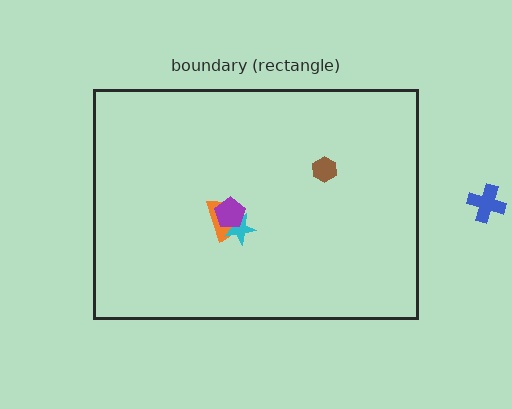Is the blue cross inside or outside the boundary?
Outside.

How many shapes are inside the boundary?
4 inside, 1 outside.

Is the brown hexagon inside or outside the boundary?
Inside.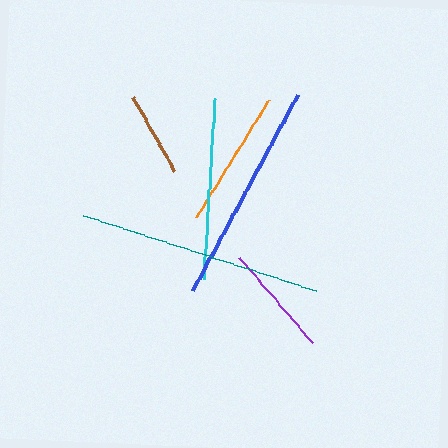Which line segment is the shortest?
The brown line is the shortest at approximately 85 pixels.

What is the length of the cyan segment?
The cyan segment is approximately 181 pixels long.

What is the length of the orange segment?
The orange segment is approximately 138 pixels long.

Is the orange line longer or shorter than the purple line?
The orange line is longer than the purple line.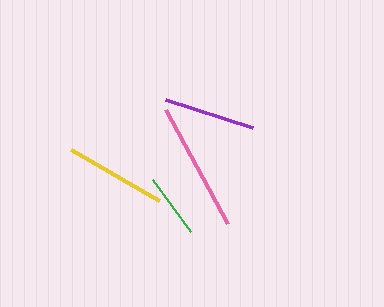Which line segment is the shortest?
The green line is the shortest at approximately 64 pixels.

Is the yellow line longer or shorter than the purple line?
The yellow line is longer than the purple line.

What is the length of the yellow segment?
The yellow segment is approximately 102 pixels long.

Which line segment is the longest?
The pink line is the longest at approximately 130 pixels.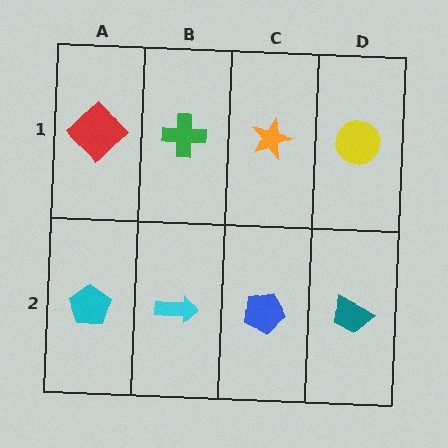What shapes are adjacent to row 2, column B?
A green cross (row 1, column B), a cyan pentagon (row 2, column A), a blue pentagon (row 2, column C).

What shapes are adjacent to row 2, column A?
A red diamond (row 1, column A), a cyan arrow (row 2, column B).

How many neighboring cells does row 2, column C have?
3.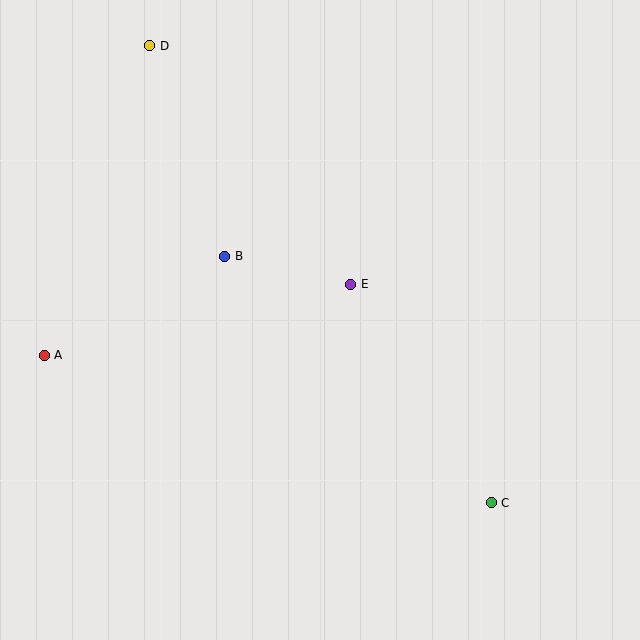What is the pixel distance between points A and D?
The distance between A and D is 327 pixels.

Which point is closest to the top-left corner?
Point D is closest to the top-left corner.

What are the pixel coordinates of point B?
Point B is at (225, 256).